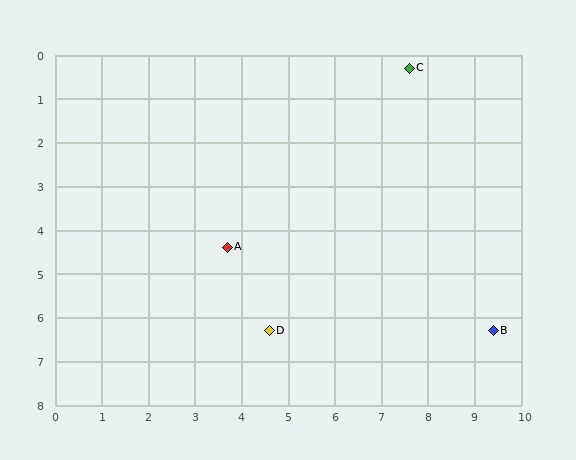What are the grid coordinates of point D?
Point D is at approximately (4.6, 6.3).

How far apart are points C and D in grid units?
Points C and D are about 6.7 grid units apart.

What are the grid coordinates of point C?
Point C is at approximately (7.6, 0.3).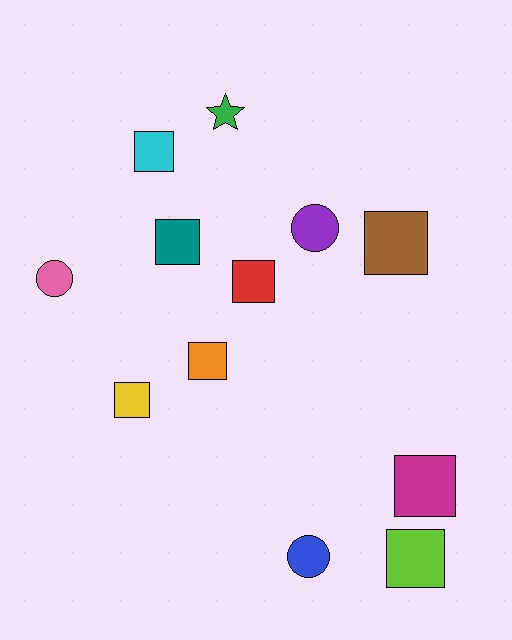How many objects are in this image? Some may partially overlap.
There are 12 objects.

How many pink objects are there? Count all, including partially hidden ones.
There is 1 pink object.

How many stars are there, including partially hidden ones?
There is 1 star.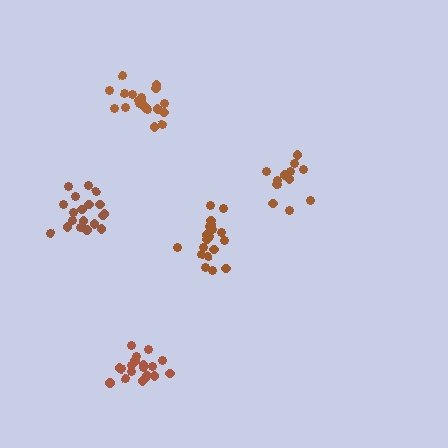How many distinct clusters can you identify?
There are 5 distinct clusters.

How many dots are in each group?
Group 1: 19 dots, Group 2: 19 dots, Group 3: 19 dots, Group 4: 13 dots, Group 5: 19 dots (89 total).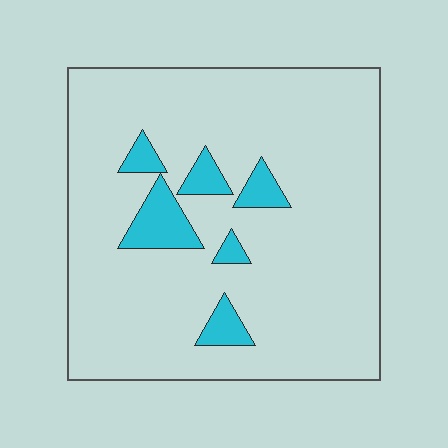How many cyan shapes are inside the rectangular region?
6.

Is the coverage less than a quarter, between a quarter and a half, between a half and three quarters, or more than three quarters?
Less than a quarter.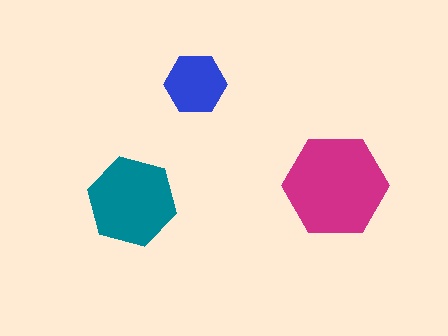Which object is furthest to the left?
The teal hexagon is leftmost.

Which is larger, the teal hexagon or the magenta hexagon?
The magenta one.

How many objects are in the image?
There are 3 objects in the image.